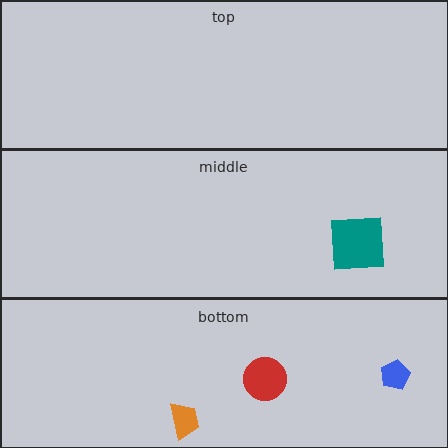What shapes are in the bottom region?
The red circle, the blue pentagon, the orange trapezoid.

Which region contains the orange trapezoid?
The bottom region.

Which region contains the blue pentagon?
The bottom region.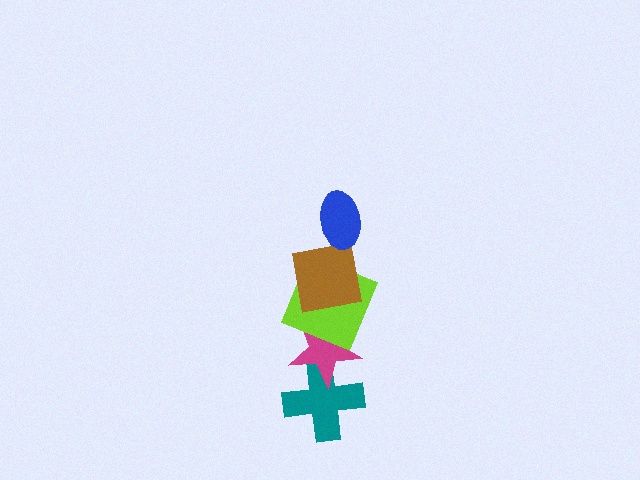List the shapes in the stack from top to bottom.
From top to bottom: the blue ellipse, the brown square, the lime square, the magenta star, the teal cross.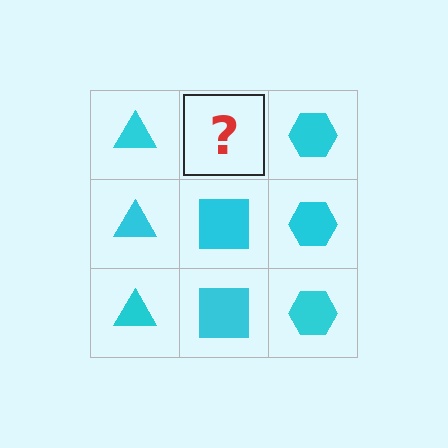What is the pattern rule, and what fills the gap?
The rule is that each column has a consistent shape. The gap should be filled with a cyan square.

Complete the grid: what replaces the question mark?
The question mark should be replaced with a cyan square.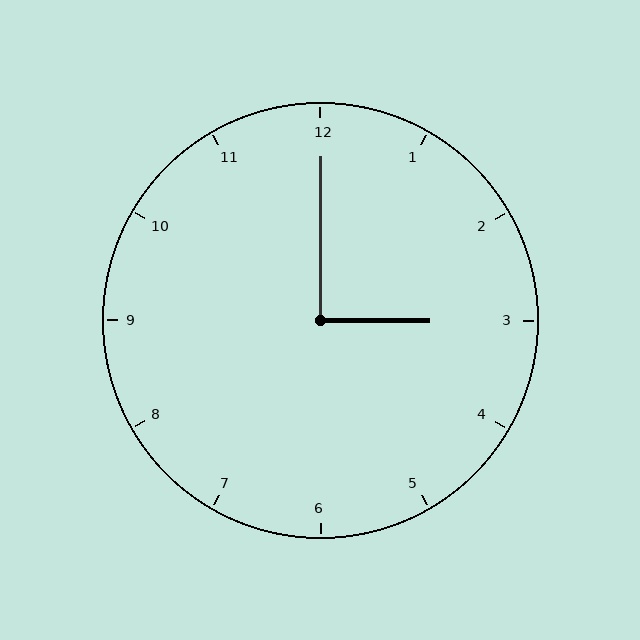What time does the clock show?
3:00.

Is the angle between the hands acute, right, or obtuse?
It is right.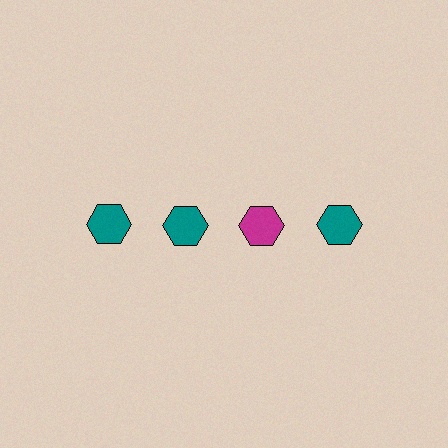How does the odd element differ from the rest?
It has a different color: magenta instead of teal.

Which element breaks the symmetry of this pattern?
The magenta hexagon in the top row, center column breaks the symmetry. All other shapes are teal hexagons.